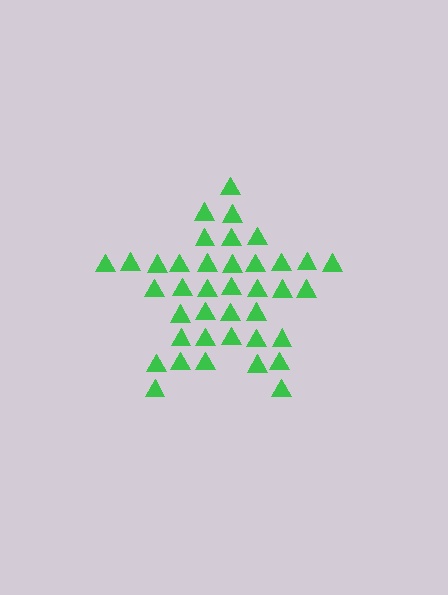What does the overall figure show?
The overall figure shows a star.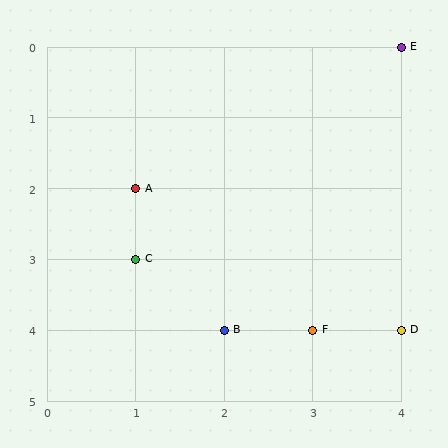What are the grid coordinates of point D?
Point D is at grid coordinates (4, 4).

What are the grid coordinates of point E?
Point E is at grid coordinates (4, 0).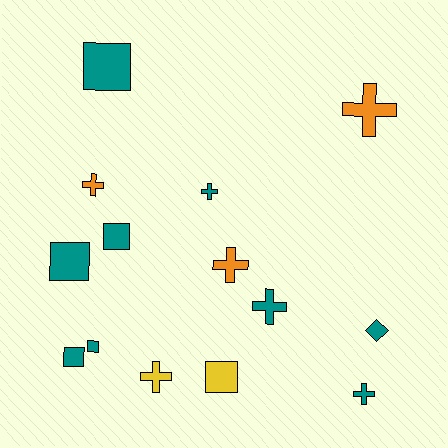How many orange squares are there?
There are no orange squares.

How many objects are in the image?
There are 14 objects.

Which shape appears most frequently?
Cross, with 7 objects.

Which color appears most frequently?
Teal, with 9 objects.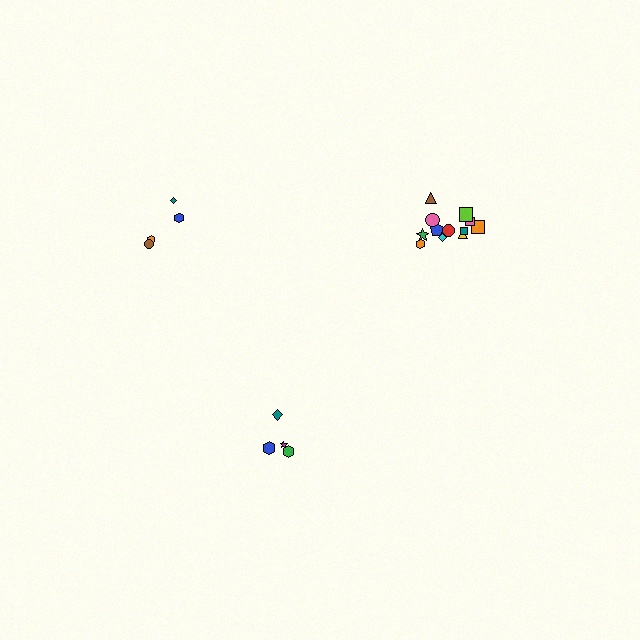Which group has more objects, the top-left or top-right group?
The top-right group.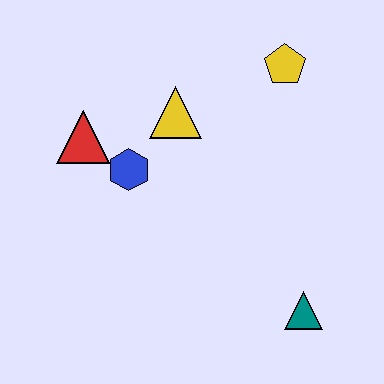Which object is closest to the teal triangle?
The blue hexagon is closest to the teal triangle.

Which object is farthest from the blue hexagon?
The teal triangle is farthest from the blue hexagon.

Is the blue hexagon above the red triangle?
No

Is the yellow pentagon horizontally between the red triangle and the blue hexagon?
No